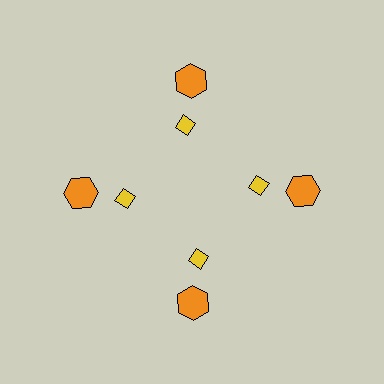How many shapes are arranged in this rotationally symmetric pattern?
There are 8 shapes, arranged in 4 groups of 2.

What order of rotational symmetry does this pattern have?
This pattern has 4-fold rotational symmetry.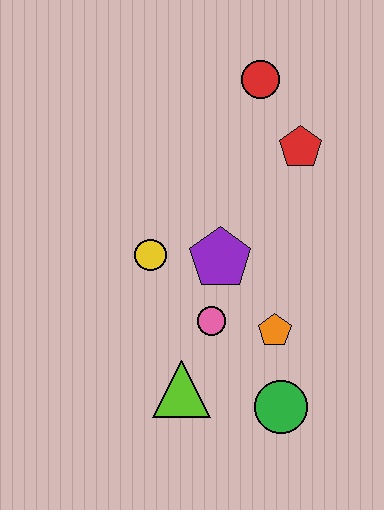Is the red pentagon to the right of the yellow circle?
Yes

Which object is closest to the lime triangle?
The pink circle is closest to the lime triangle.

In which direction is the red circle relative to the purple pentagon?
The red circle is above the purple pentagon.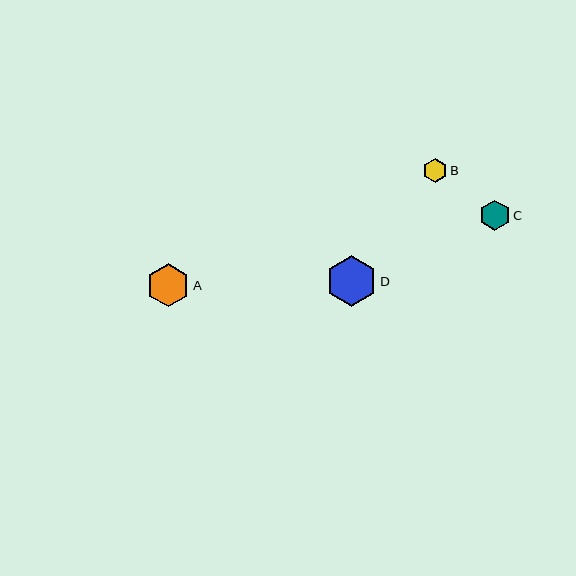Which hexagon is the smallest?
Hexagon B is the smallest with a size of approximately 24 pixels.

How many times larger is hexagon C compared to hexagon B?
Hexagon C is approximately 1.2 times the size of hexagon B.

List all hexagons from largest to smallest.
From largest to smallest: D, A, C, B.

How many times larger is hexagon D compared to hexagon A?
Hexagon D is approximately 1.2 times the size of hexagon A.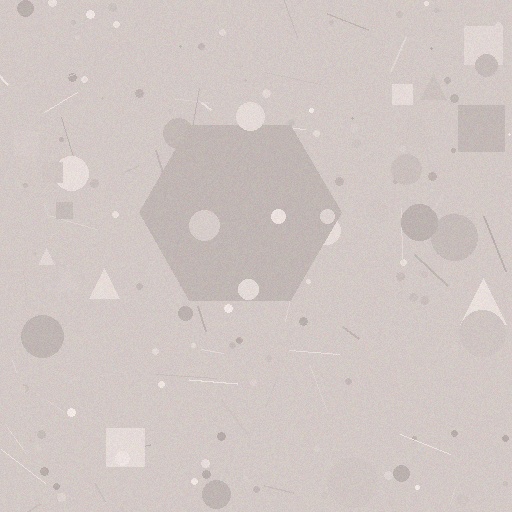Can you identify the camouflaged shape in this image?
The camouflaged shape is a hexagon.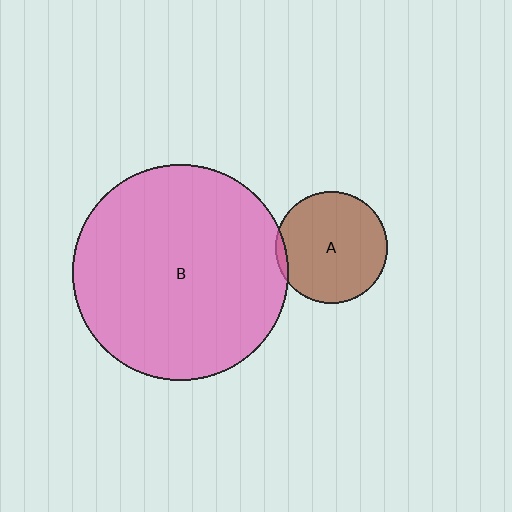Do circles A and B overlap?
Yes.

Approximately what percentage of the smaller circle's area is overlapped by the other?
Approximately 5%.